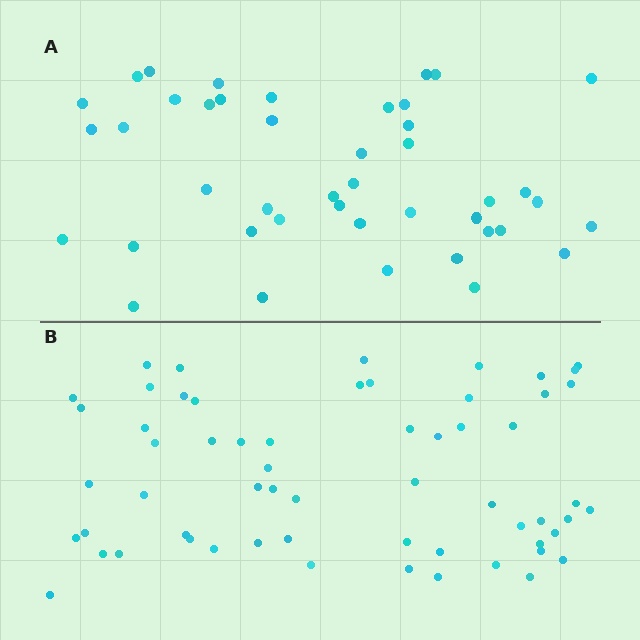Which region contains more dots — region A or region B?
Region B (the bottom region) has more dots.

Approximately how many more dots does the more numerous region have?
Region B has approximately 15 more dots than region A.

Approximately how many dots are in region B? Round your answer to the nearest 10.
About 60 dots.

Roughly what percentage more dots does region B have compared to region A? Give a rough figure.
About 40% more.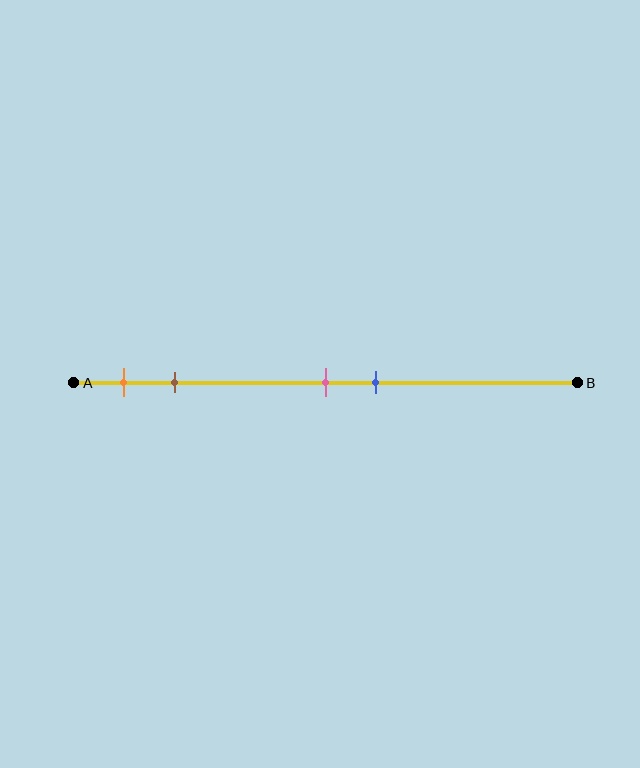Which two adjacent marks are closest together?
The pink and blue marks are the closest adjacent pair.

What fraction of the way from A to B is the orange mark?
The orange mark is approximately 10% (0.1) of the way from A to B.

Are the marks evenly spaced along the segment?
No, the marks are not evenly spaced.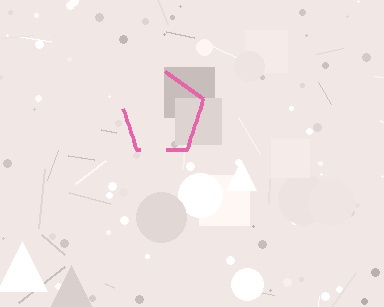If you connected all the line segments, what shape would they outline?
They would outline a pentagon.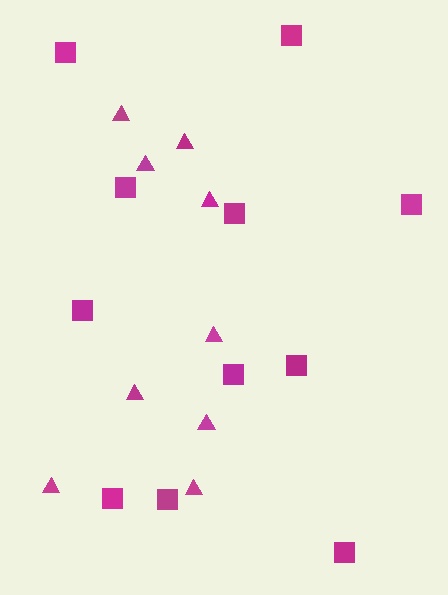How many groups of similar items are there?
There are 2 groups: one group of squares (11) and one group of triangles (9).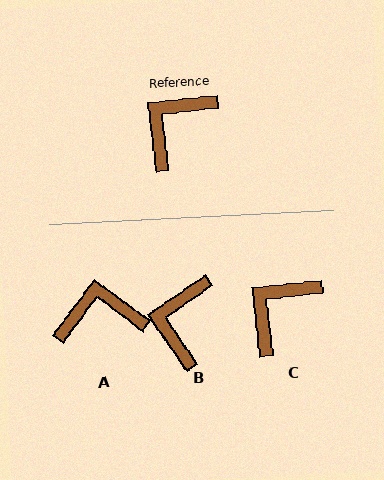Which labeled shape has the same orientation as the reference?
C.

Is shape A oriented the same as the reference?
No, it is off by about 43 degrees.